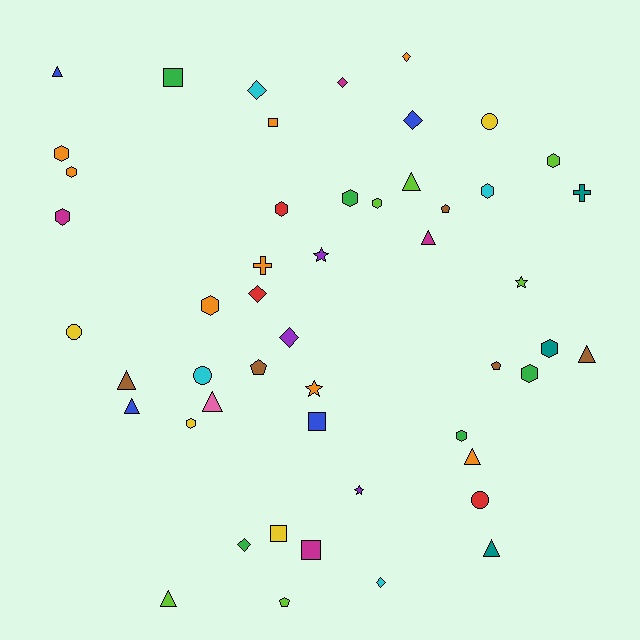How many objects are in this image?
There are 50 objects.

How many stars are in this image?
There are 4 stars.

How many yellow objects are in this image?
There are 4 yellow objects.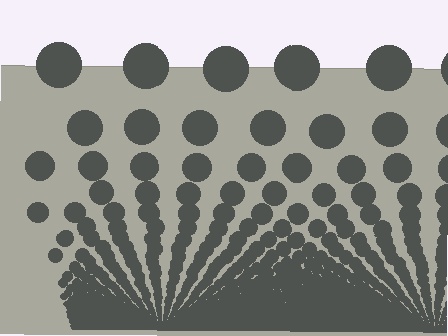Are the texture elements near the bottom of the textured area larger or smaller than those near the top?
Smaller. The gradient is inverted — elements near the bottom are smaller and denser.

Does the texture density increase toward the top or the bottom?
Density increases toward the bottom.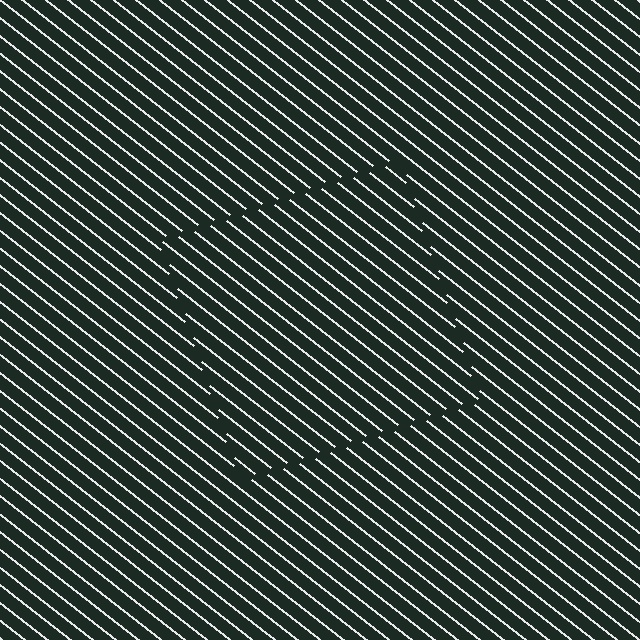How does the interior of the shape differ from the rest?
The interior of the shape contains the same grating, shifted by half a period — the contour is defined by the phase discontinuity where line-ends from the inner and outer gratings abut.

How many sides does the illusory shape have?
4 sides — the line-ends trace a square.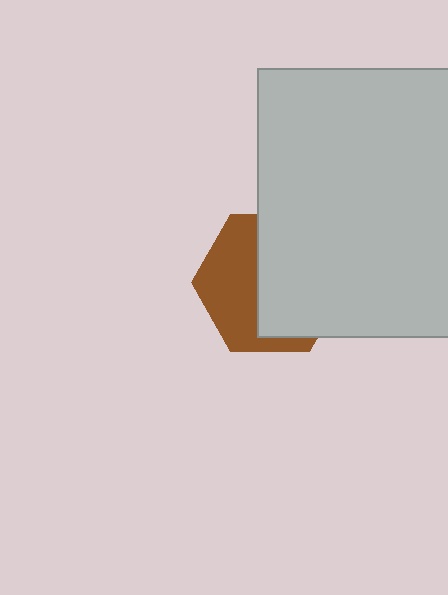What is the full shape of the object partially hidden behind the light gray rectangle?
The partially hidden object is a brown hexagon.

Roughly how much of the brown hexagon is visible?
A small part of it is visible (roughly 44%).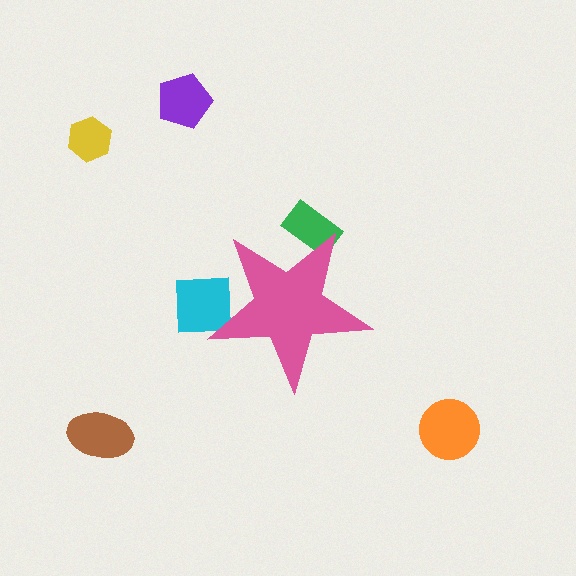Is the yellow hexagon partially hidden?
No, the yellow hexagon is fully visible.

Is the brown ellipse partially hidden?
No, the brown ellipse is fully visible.